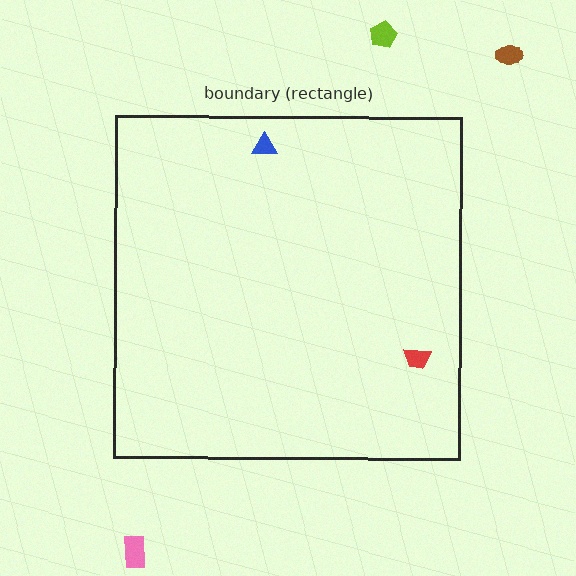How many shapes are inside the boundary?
2 inside, 3 outside.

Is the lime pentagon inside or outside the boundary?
Outside.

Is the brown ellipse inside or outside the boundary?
Outside.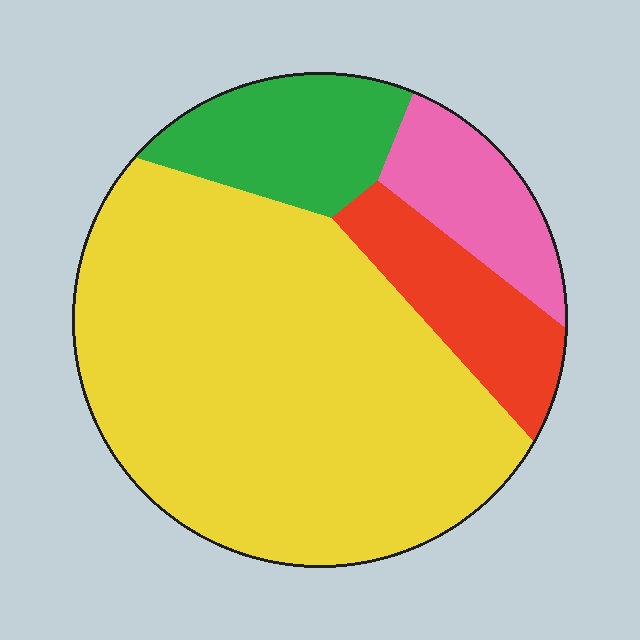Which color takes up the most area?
Yellow, at roughly 65%.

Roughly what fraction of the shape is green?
Green covers about 15% of the shape.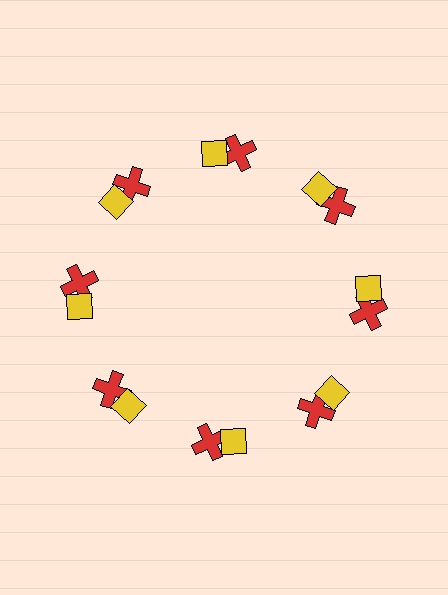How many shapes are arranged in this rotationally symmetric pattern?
There are 16 shapes, arranged in 8 groups of 2.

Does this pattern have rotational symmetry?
Yes, this pattern has 8-fold rotational symmetry. It looks the same after rotating 45 degrees around the center.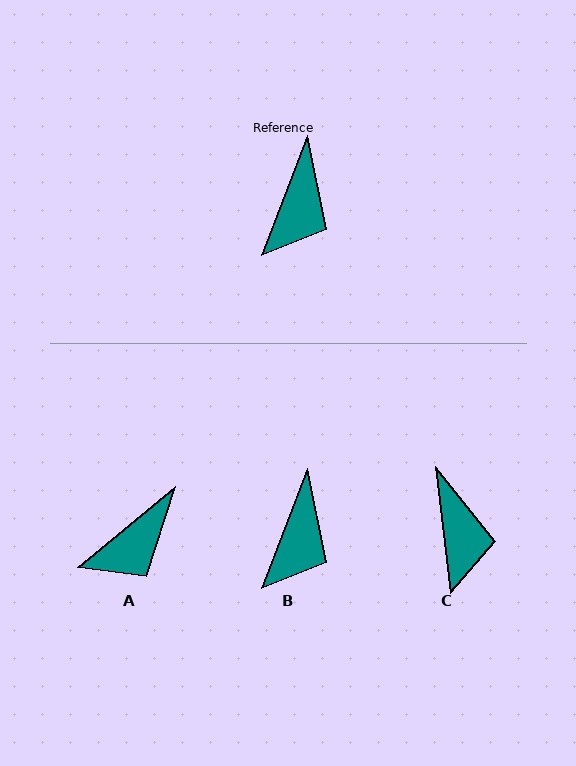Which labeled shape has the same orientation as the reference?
B.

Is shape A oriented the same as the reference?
No, it is off by about 30 degrees.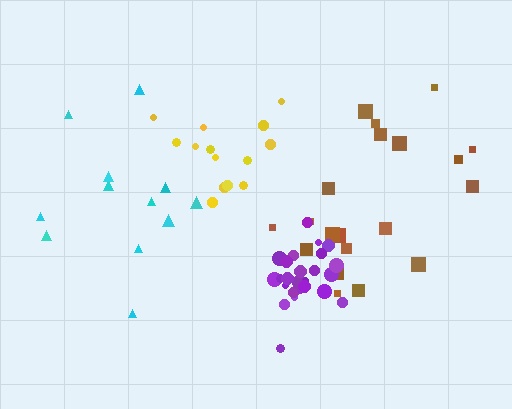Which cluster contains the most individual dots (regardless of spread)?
Purple (25).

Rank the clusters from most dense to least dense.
purple, yellow, brown, cyan.